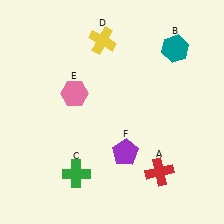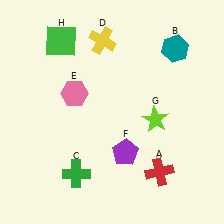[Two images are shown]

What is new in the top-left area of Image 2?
A green square (H) was added in the top-left area of Image 2.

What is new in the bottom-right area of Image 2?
A lime star (G) was added in the bottom-right area of Image 2.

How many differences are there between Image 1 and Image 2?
There are 2 differences between the two images.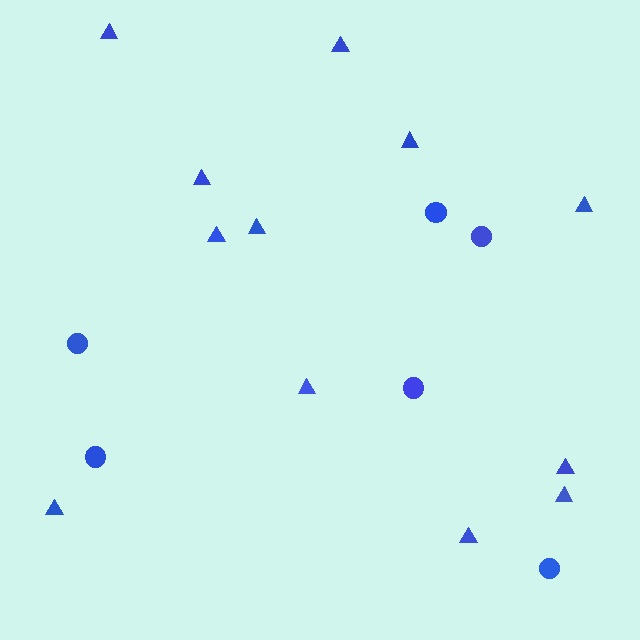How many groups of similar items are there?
There are 2 groups: one group of triangles (12) and one group of circles (6).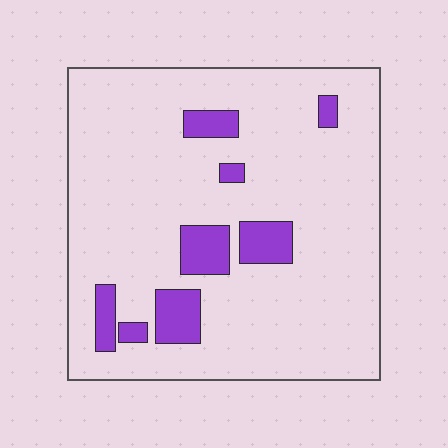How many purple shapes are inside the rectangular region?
8.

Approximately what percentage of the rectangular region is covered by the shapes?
Approximately 10%.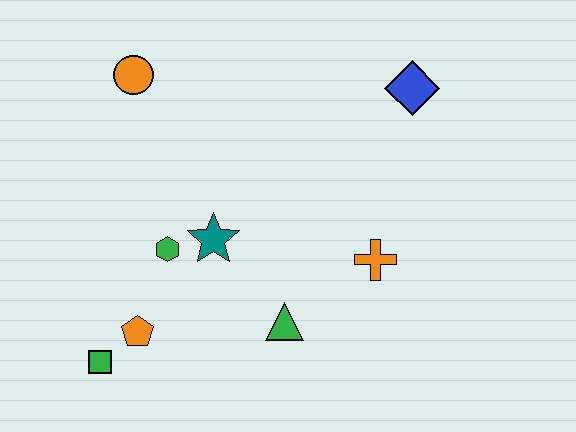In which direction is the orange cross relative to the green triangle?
The orange cross is to the right of the green triangle.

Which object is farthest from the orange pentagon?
The blue diamond is farthest from the orange pentagon.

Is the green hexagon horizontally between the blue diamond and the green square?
Yes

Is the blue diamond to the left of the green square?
No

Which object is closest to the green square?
The orange pentagon is closest to the green square.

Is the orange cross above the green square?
Yes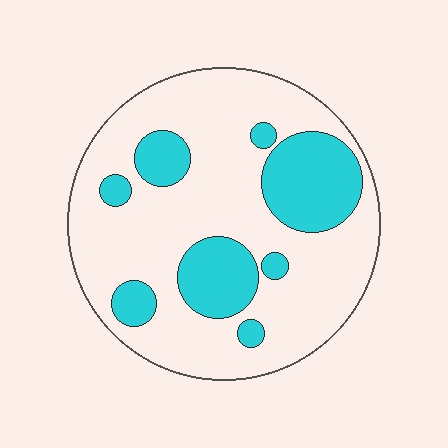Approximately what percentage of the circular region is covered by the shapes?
Approximately 25%.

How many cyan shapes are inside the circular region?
8.